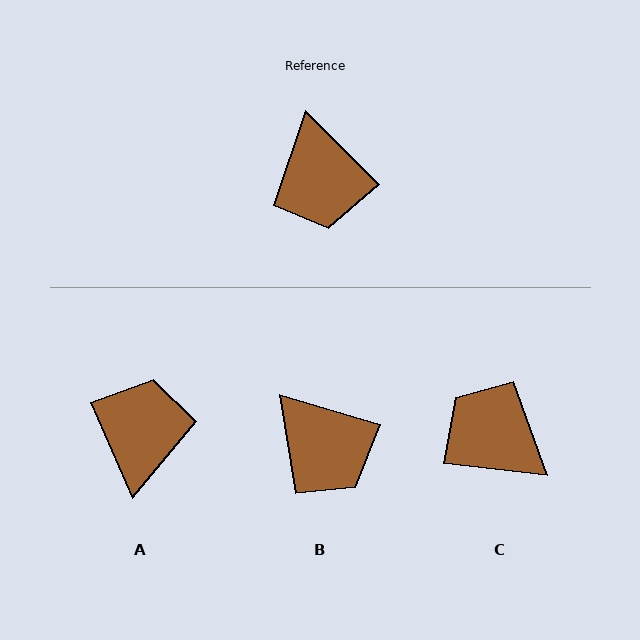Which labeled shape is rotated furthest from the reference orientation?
A, about 159 degrees away.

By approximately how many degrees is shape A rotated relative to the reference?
Approximately 159 degrees counter-clockwise.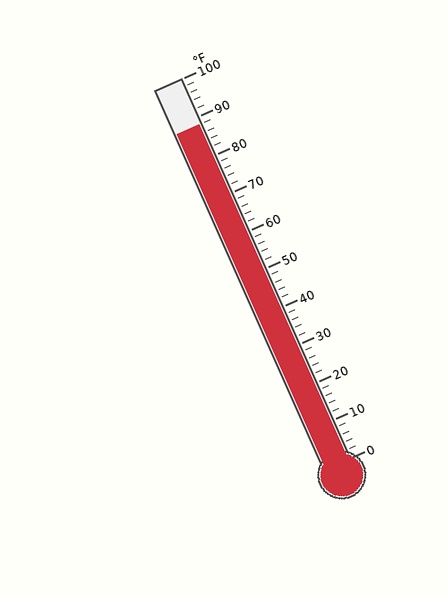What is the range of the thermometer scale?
The thermometer scale ranges from 0°F to 100°F.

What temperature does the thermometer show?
The thermometer shows approximately 88°F.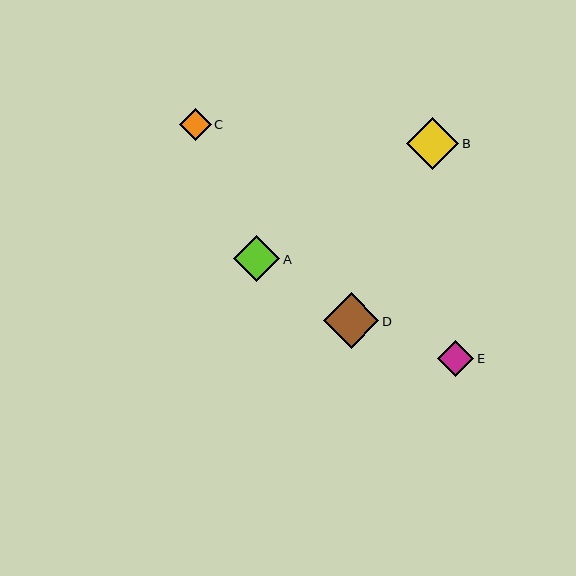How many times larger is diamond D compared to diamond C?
Diamond D is approximately 1.7 times the size of diamond C.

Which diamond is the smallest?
Diamond C is the smallest with a size of approximately 32 pixels.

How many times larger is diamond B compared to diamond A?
Diamond B is approximately 1.1 times the size of diamond A.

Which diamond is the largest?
Diamond D is the largest with a size of approximately 56 pixels.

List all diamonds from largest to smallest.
From largest to smallest: D, B, A, E, C.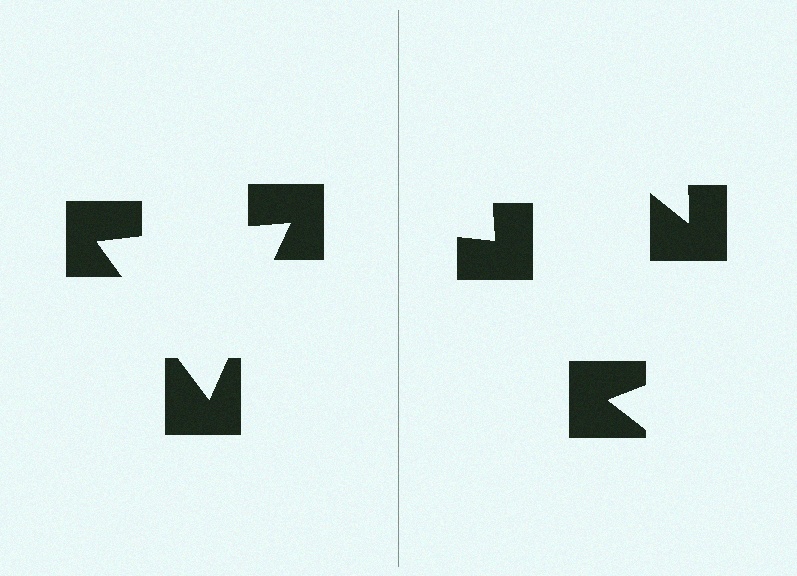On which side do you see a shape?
An illusory triangle appears on the left side. On the right side the wedge cuts are rotated, so no coherent shape forms.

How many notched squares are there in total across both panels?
6 — 3 on each side.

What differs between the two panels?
The notched squares are positioned identically on both sides; only the wedge orientations differ. On the left they align to a triangle; on the right they are misaligned.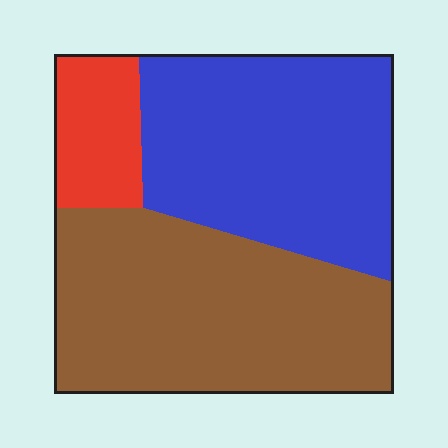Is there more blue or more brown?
Brown.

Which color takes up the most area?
Brown, at roughly 45%.